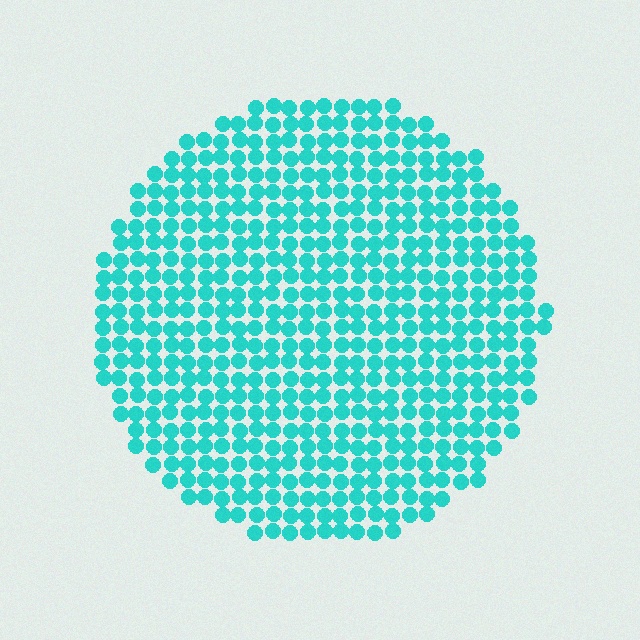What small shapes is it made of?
It is made of small circles.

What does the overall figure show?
The overall figure shows a circle.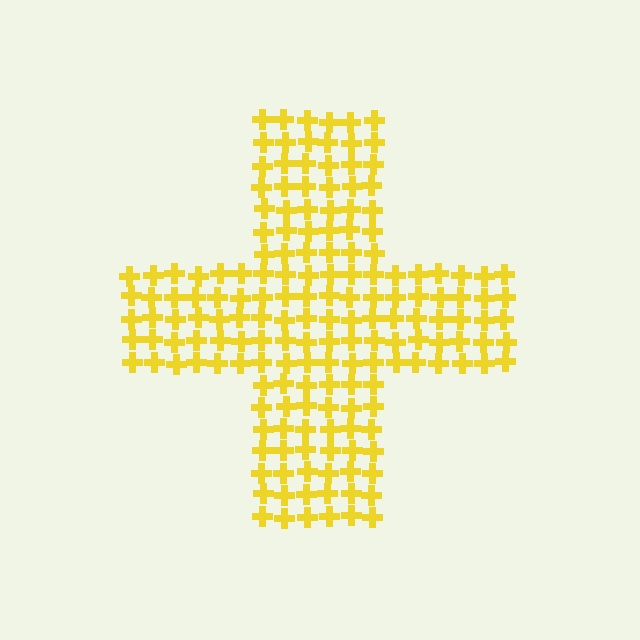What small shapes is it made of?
It is made of small crosses.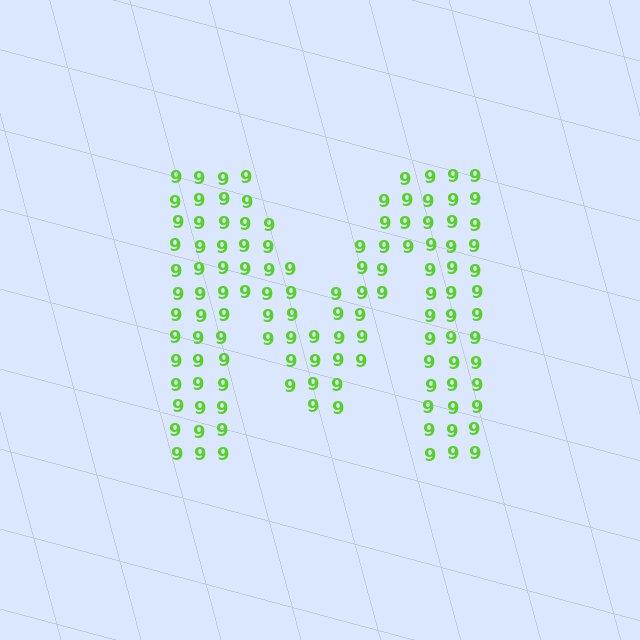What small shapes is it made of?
It is made of small digit 9's.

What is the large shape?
The large shape is the letter M.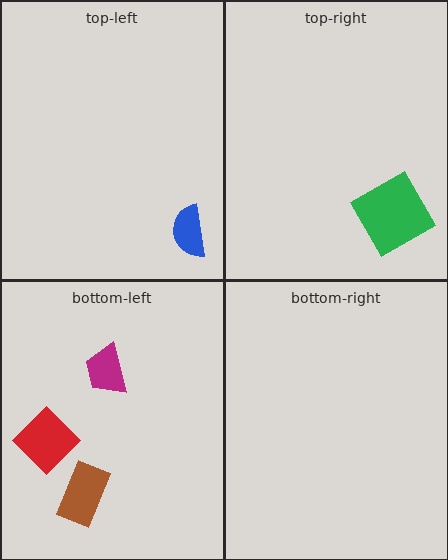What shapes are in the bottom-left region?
The brown rectangle, the red diamond, the magenta trapezoid.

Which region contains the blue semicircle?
The top-left region.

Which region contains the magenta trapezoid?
The bottom-left region.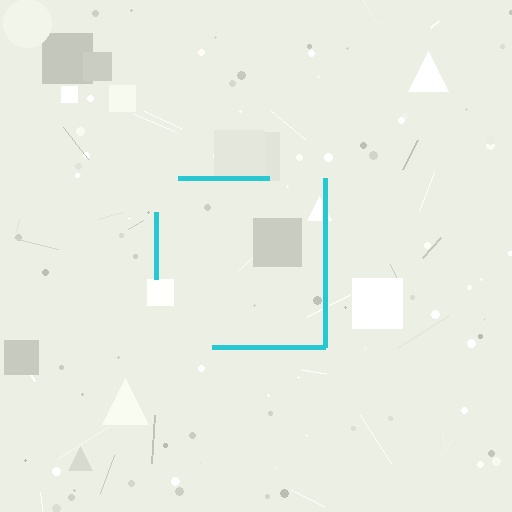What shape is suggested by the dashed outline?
The dashed outline suggests a square.